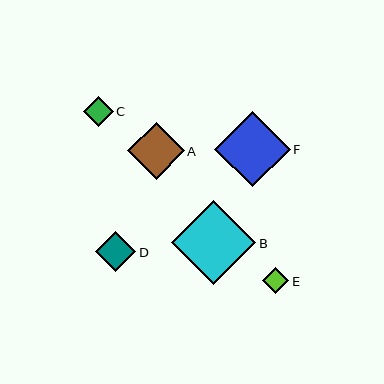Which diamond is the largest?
Diamond B is the largest with a size of approximately 84 pixels.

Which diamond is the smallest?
Diamond E is the smallest with a size of approximately 26 pixels.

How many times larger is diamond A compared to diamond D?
Diamond A is approximately 1.4 times the size of diamond D.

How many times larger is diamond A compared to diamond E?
Diamond A is approximately 2.2 times the size of diamond E.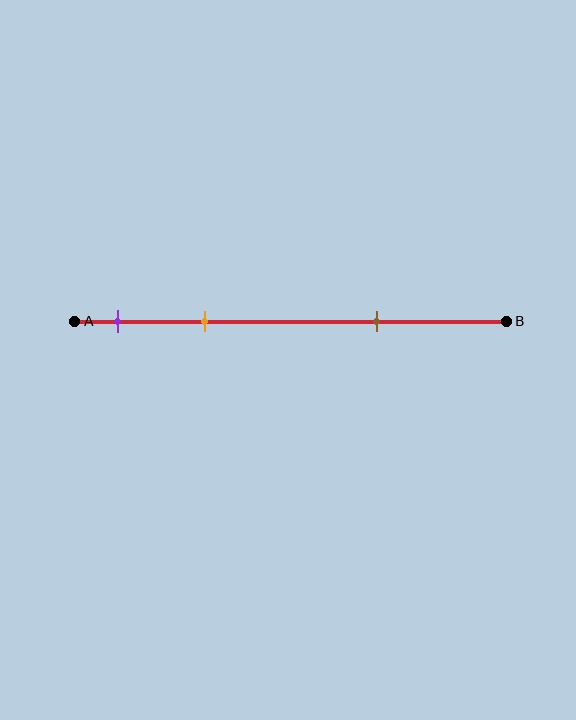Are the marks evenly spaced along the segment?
No, the marks are not evenly spaced.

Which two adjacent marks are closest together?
The purple and orange marks are the closest adjacent pair.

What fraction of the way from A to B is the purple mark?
The purple mark is approximately 10% (0.1) of the way from A to B.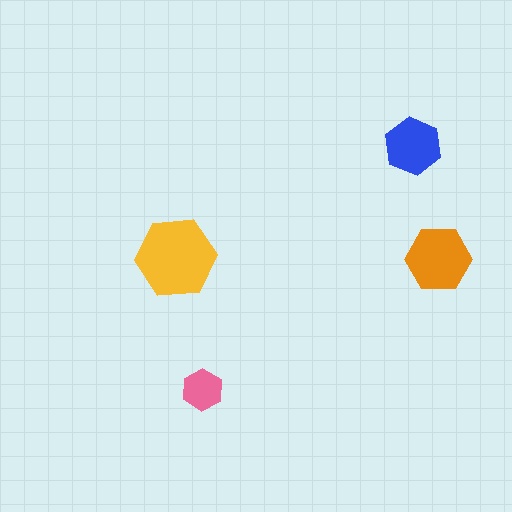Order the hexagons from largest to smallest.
the yellow one, the orange one, the blue one, the pink one.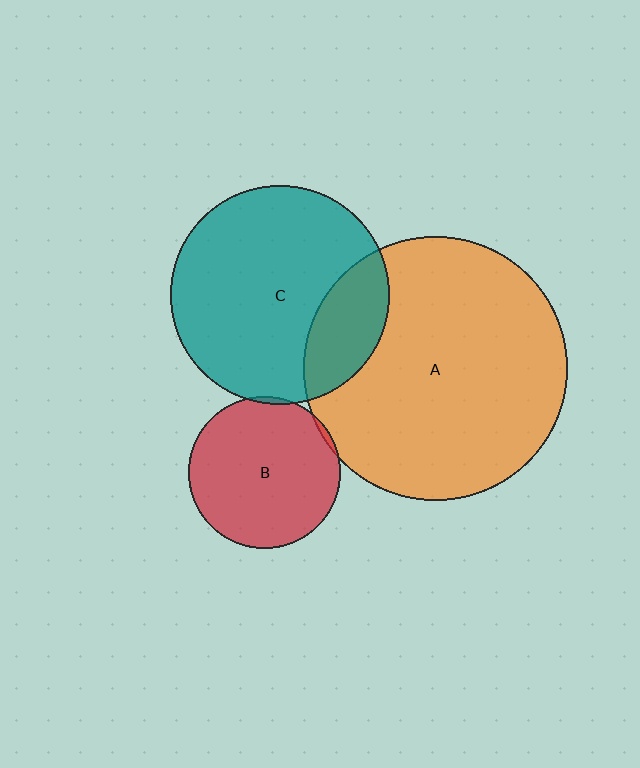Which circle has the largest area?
Circle A (orange).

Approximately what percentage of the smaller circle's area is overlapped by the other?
Approximately 5%.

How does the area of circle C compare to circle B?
Approximately 2.1 times.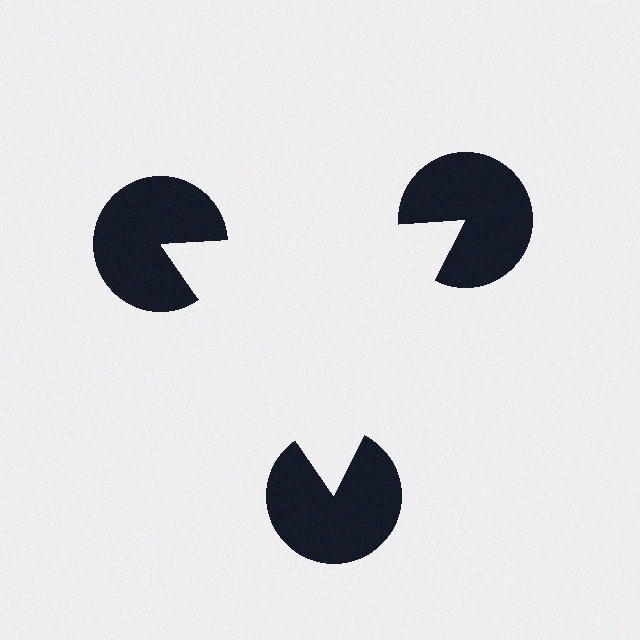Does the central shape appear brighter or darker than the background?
It typically appears slightly brighter than the background, even though no actual brightness change is drawn.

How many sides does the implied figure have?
3 sides.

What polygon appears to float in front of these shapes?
An illusory triangle — its edges are inferred from the aligned wedge cuts in the pac-man discs, not physically drawn.